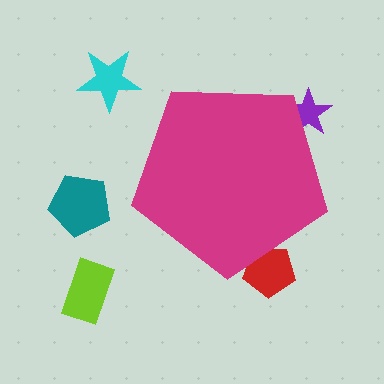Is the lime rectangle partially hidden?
No, the lime rectangle is fully visible.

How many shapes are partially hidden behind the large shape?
2 shapes are partially hidden.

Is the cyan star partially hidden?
No, the cyan star is fully visible.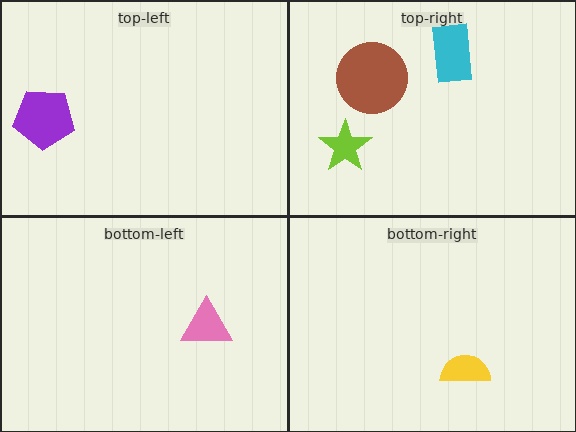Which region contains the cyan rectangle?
The top-right region.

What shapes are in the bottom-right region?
The yellow semicircle.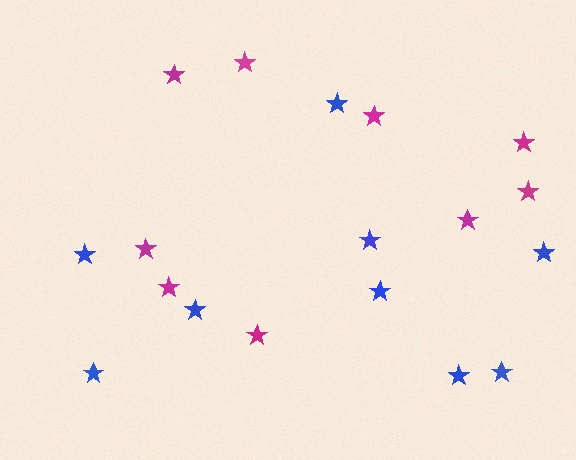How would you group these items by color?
There are 2 groups: one group of magenta stars (9) and one group of blue stars (9).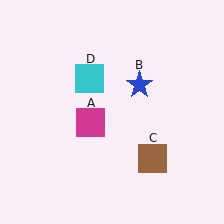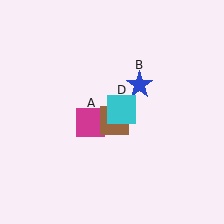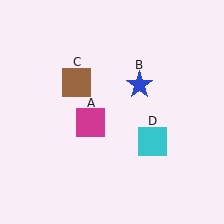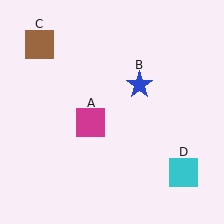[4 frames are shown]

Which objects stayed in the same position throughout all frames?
Magenta square (object A) and blue star (object B) remained stationary.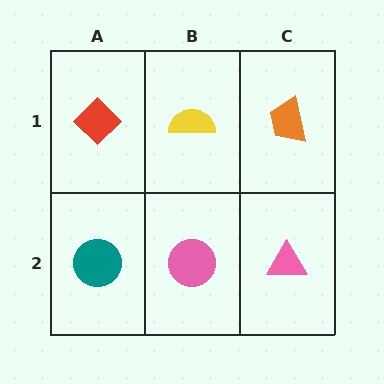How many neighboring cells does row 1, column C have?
2.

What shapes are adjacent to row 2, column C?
An orange trapezoid (row 1, column C), a pink circle (row 2, column B).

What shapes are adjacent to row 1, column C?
A pink triangle (row 2, column C), a yellow semicircle (row 1, column B).